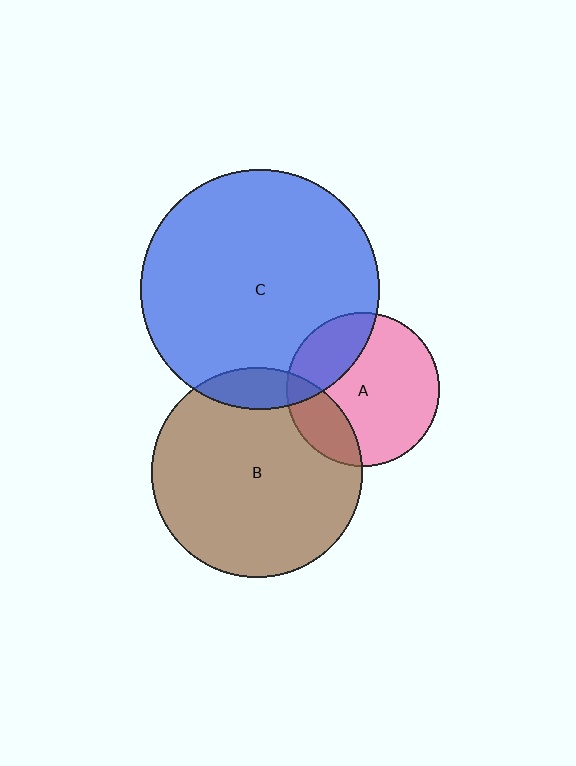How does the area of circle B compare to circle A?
Approximately 1.9 times.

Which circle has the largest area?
Circle C (blue).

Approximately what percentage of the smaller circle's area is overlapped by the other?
Approximately 25%.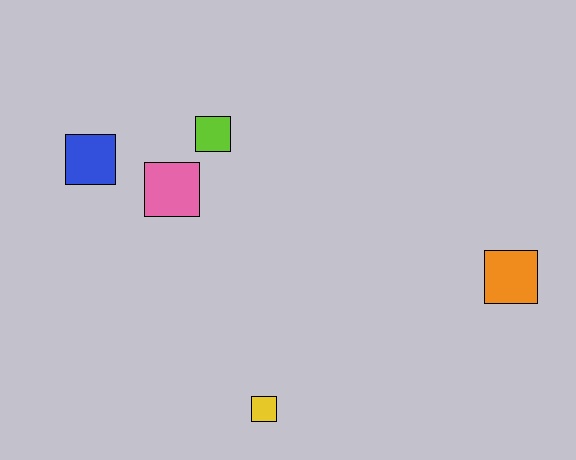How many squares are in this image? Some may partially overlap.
There are 5 squares.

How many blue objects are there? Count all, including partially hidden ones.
There is 1 blue object.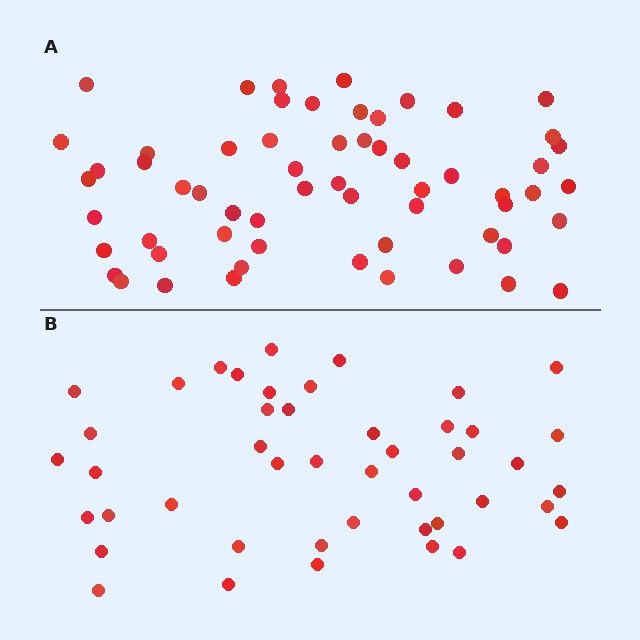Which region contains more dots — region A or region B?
Region A (the top region) has more dots.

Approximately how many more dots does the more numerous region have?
Region A has approximately 15 more dots than region B.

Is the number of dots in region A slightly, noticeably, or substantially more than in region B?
Region A has noticeably more, but not dramatically so. The ratio is roughly 1.3 to 1.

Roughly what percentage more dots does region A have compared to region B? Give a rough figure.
About 35% more.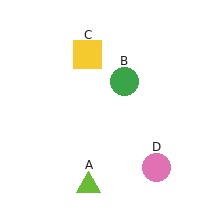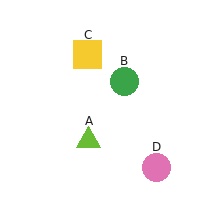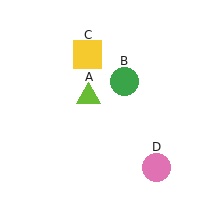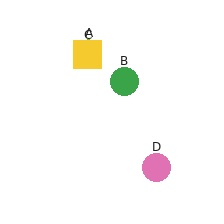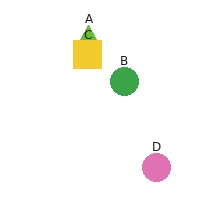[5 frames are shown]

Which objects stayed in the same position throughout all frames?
Green circle (object B) and yellow square (object C) and pink circle (object D) remained stationary.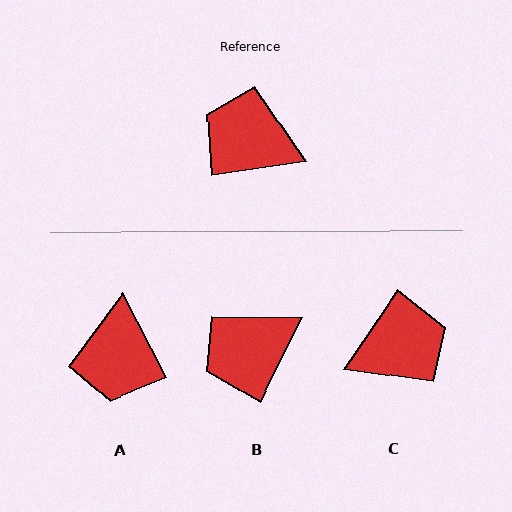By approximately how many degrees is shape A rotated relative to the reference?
Approximately 109 degrees counter-clockwise.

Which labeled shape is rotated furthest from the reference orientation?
C, about 133 degrees away.